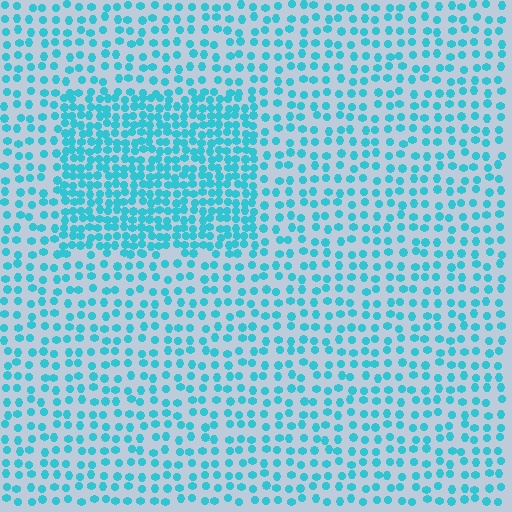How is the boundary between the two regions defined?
The boundary is defined by a change in element density (approximately 2.1x ratio). All elements are the same color, size, and shape.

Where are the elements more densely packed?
The elements are more densely packed inside the rectangle boundary.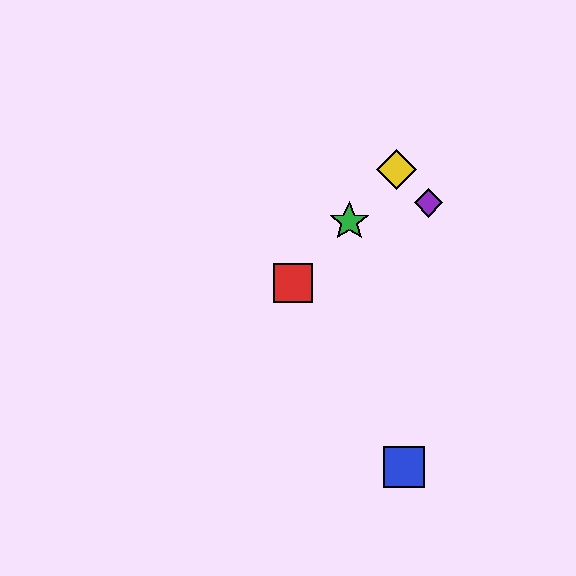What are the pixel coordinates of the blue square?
The blue square is at (404, 467).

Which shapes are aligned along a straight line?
The red square, the green star, the yellow diamond are aligned along a straight line.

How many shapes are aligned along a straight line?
3 shapes (the red square, the green star, the yellow diamond) are aligned along a straight line.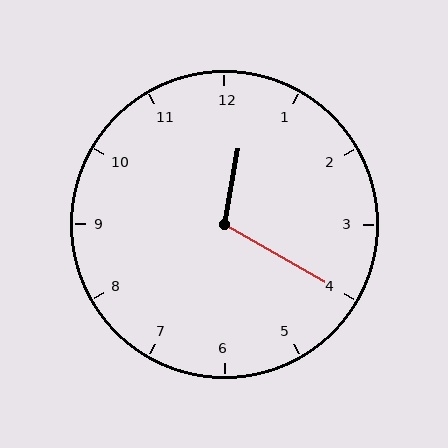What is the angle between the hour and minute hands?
Approximately 110 degrees.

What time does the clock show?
12:20.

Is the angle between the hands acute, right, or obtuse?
It is obtuse.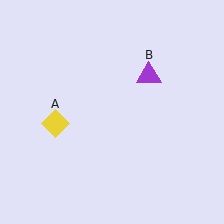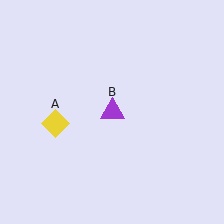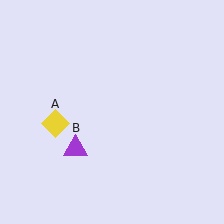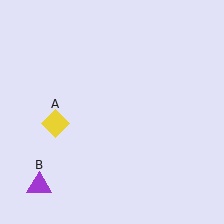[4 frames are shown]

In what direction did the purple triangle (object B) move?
The purple triangle (object B) moved down and to the left.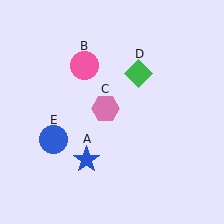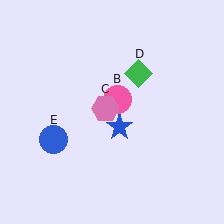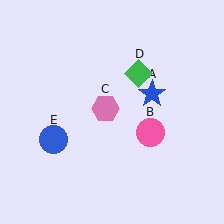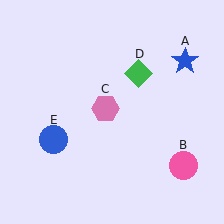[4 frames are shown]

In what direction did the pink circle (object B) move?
The pink circle (object B) moved down and to the right.